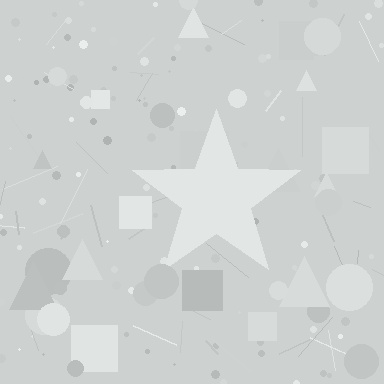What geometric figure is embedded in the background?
A star is embedded in the background.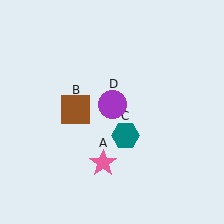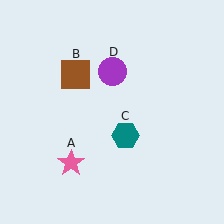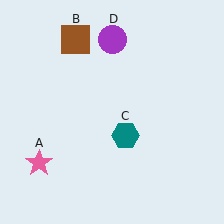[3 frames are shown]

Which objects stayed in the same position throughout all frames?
Teal hexagon (object C) remained stationary.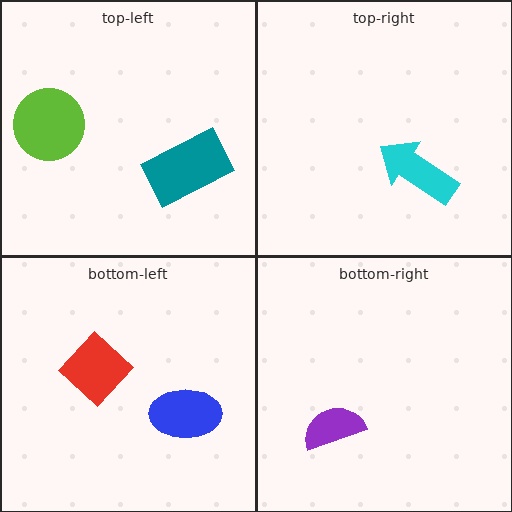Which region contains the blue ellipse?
The bottom-left region.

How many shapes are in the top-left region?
2.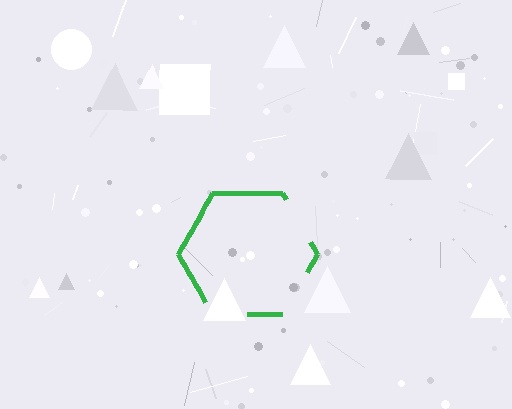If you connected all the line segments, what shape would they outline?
They would outline a hexagon.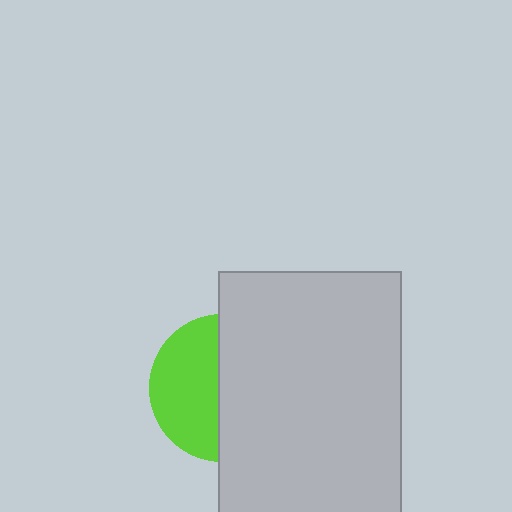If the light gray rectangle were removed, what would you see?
You would see the complete lime circle.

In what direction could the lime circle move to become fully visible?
The lime circle could move left. That would shift it out from behind the light gray rectangle entirely.